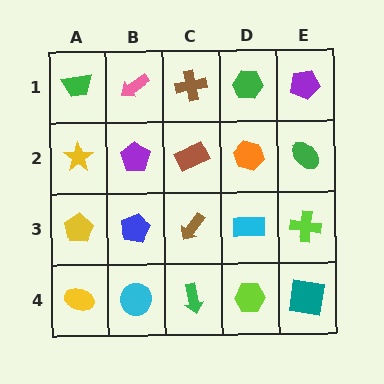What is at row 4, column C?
A green arrow.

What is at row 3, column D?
A cyan rectangle.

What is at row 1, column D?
A green hexagon.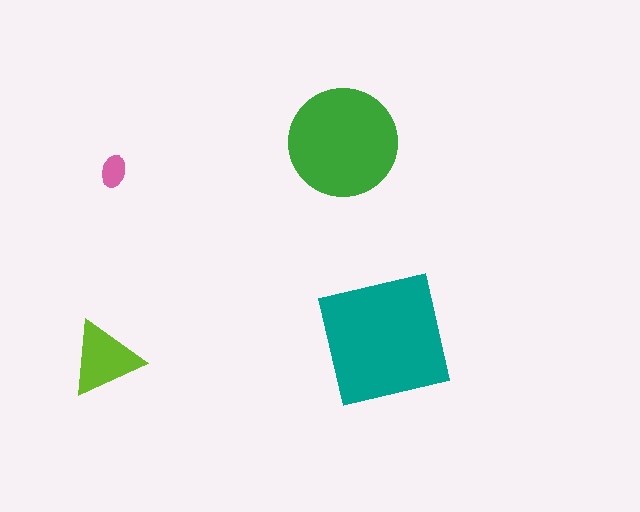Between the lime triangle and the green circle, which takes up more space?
The green circle.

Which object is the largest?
The teal square.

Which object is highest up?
The green circle is topmost.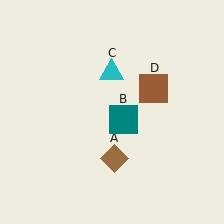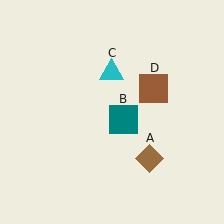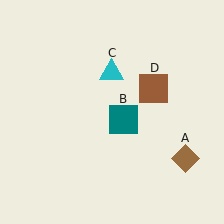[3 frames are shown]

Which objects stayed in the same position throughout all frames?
Teal square (object B) and cyan triangle (object C) and brown square (object D) remained stationary.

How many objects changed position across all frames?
1 object changed position: brown diamond (object A).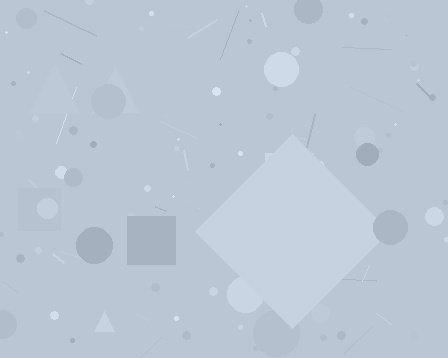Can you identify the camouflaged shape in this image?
The camouflaged shape is a diamond.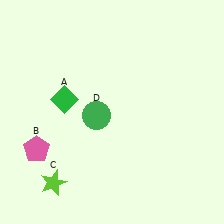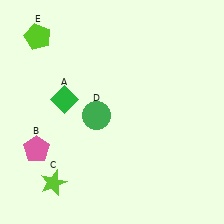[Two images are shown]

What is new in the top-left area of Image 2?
A lime pentagon (E) was added in the top-left area of Image 2.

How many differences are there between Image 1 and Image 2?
There is 1 difference between the two images.